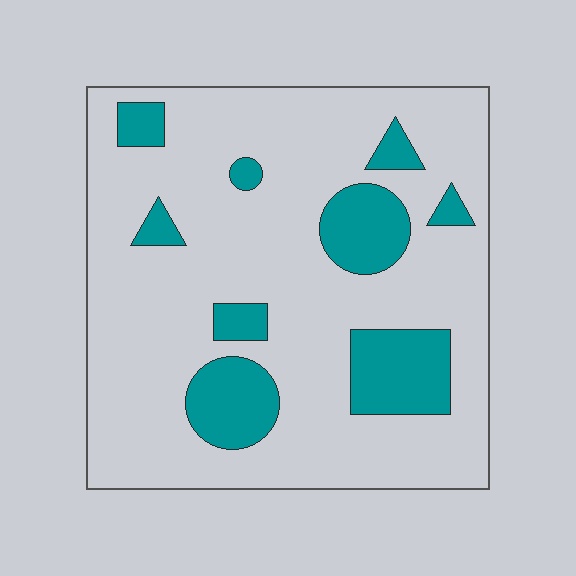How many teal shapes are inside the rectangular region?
9.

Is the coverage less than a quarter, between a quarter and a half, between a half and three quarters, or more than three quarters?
Less than a quarter.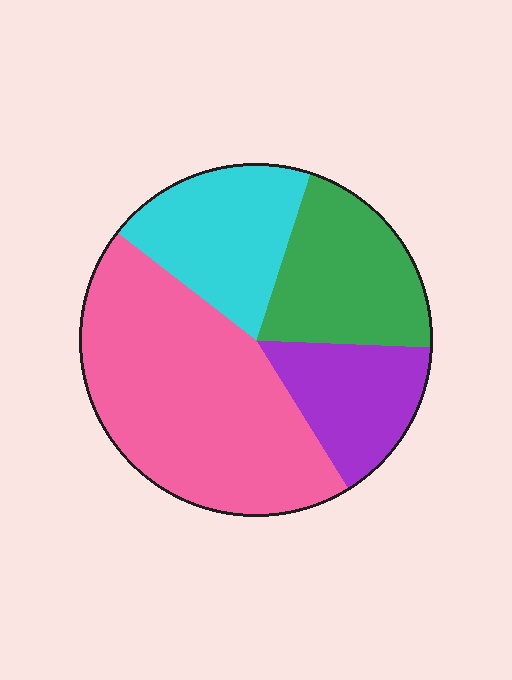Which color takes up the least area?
Purple, at roughly 15%.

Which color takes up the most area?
Pink, at roughly 45%.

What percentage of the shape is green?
Green covers roughly 20% of the shape.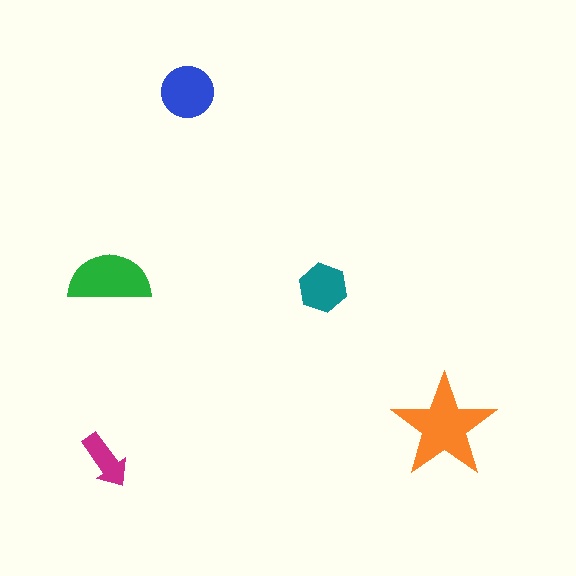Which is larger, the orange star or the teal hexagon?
The orange star.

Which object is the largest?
The orange star.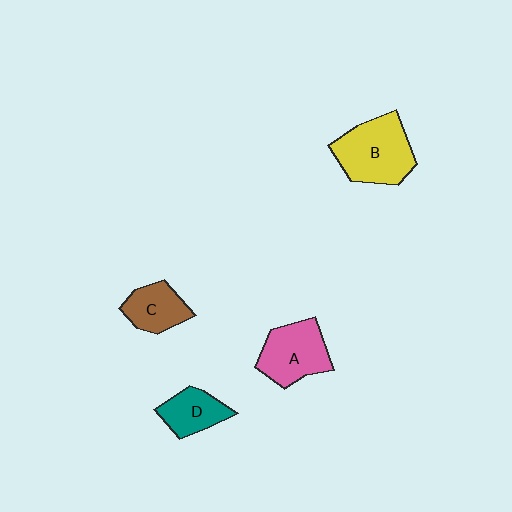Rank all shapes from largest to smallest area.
From largest to smallest: B (yellow), A (pink), C (brown), D (teal).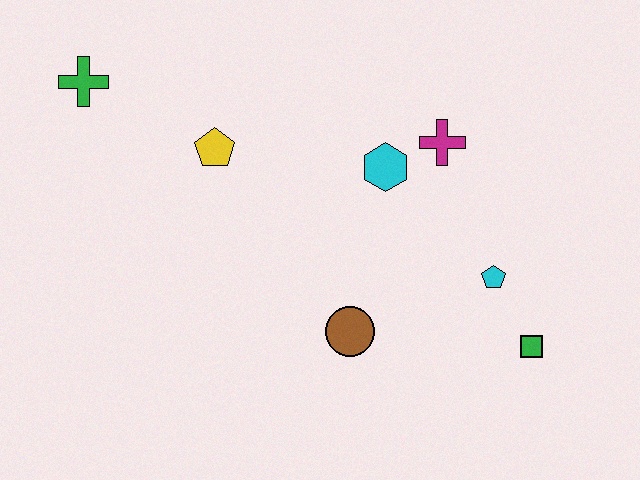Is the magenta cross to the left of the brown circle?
No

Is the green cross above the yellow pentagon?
Yes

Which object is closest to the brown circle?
The cyan pentagon is closest to the brown circle.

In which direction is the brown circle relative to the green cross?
The brown circle is to the right of the green cross.